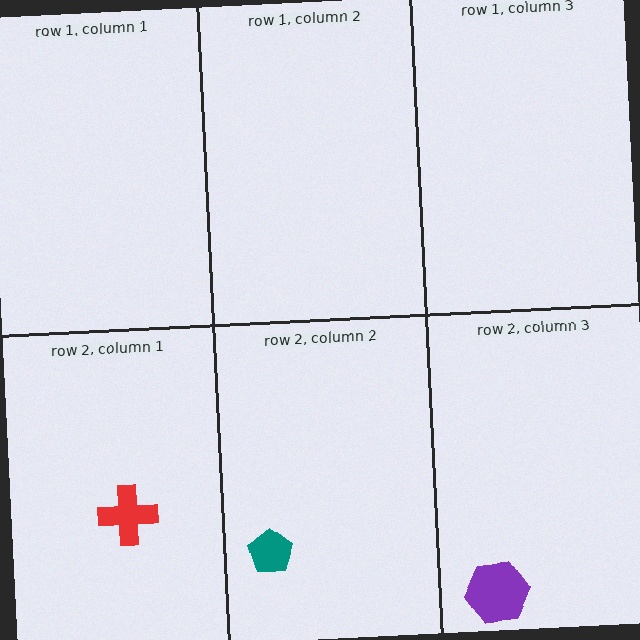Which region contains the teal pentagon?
The row 2, column 2 region.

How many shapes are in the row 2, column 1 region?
1.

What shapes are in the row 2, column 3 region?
The purple hexagon.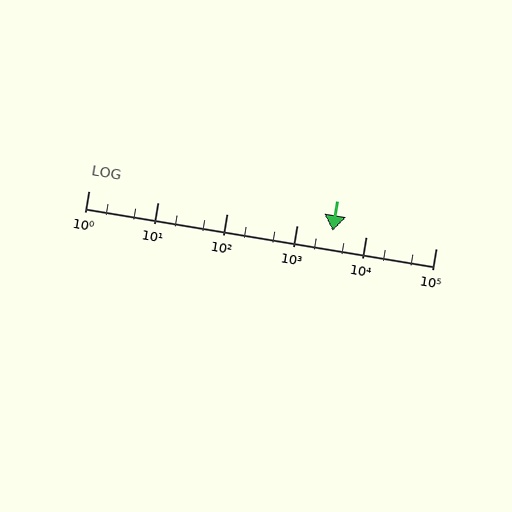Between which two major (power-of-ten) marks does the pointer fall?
The pointer is between 1000 and 10000.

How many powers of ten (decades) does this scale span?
The scale spans 5 decades, from 1 to 100000.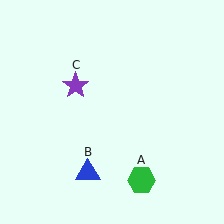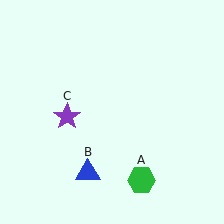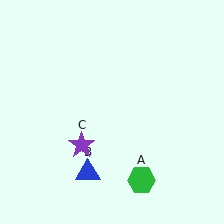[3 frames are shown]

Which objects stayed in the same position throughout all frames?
Green hexagon (object A) and blue triangle (object B) remained stationary.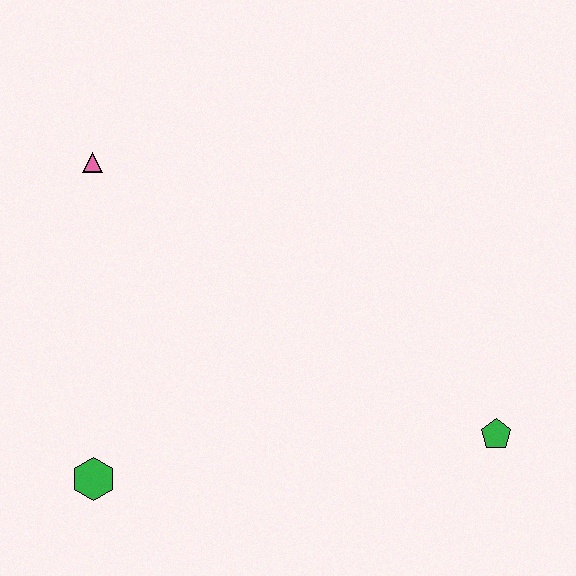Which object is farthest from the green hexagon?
The green pentagon is farthest from the green hexagon.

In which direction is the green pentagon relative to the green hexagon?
The green pentagon is to the right of the green hexagon.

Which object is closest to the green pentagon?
The green hexagon is closest to the green pentagon.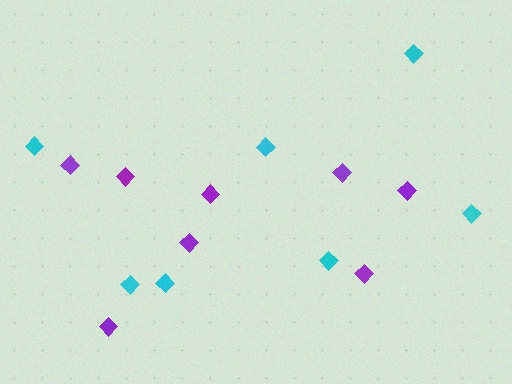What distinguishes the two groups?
There are 2 groups: one group of cyan diamonds (7) and one group of purple diamonds (8).